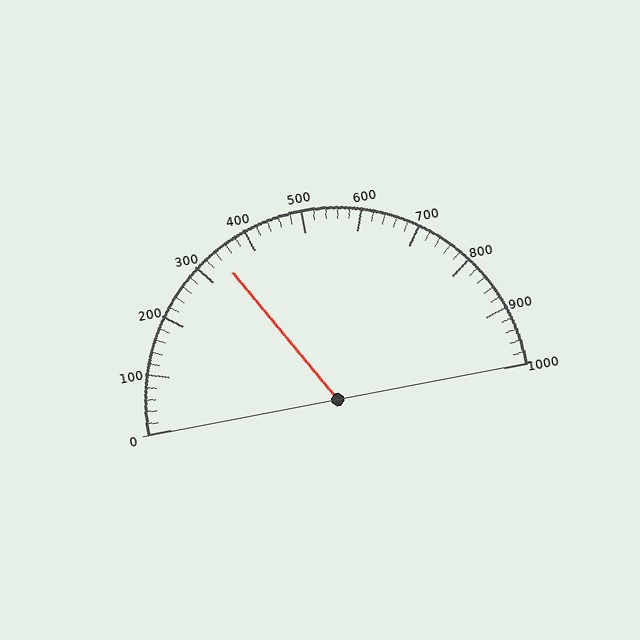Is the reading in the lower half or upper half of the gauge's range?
The reading is in the lower half of the range (0 to 1000).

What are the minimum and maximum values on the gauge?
The gauge ranges from 0 to 1000.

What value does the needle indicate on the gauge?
The needle indicates approximately 340.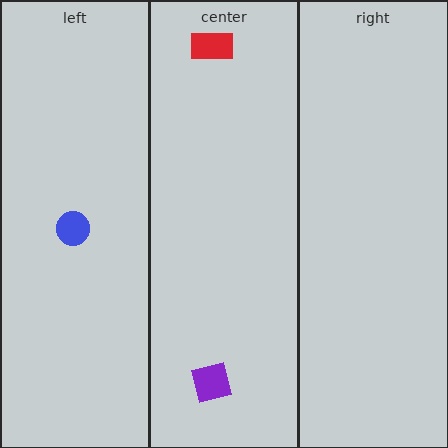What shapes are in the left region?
The blue circle.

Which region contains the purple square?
The center region.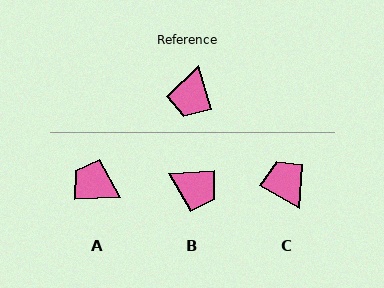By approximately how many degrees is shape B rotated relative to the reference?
Approximately 77 degrees counter-clockwise.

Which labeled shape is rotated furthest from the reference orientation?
C, about 138 degrees away.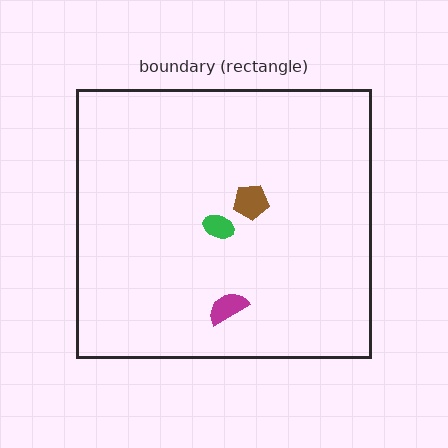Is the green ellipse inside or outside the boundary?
Inside.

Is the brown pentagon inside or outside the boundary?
Inside.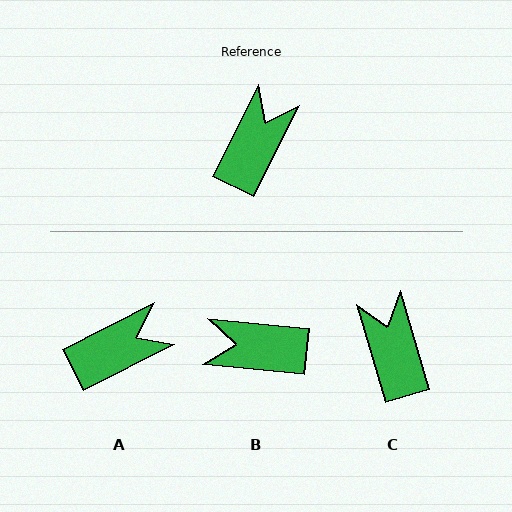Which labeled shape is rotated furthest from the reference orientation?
B, about 111 degrees away.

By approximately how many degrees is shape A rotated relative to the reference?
Approximately 37 degrees clockwise.